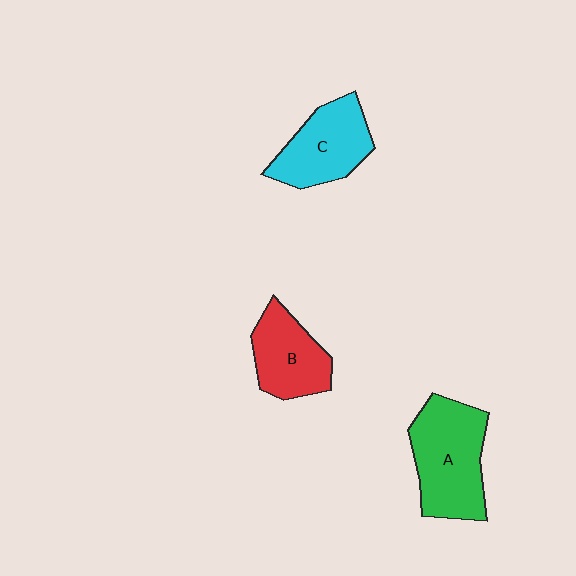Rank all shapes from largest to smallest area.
From largest to smallest: A (green), C (cyan), B (red).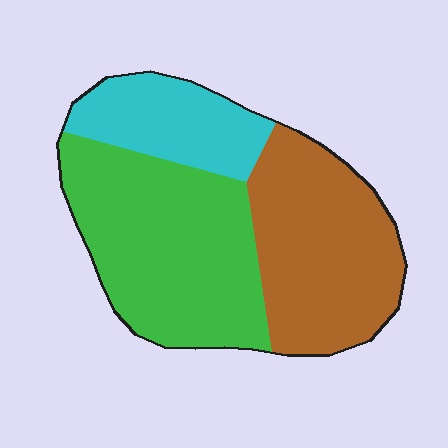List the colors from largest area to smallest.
From largest to smallest: green, brown, cyan.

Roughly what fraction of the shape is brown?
Brown takes up about three eighths (3/8) of the shape.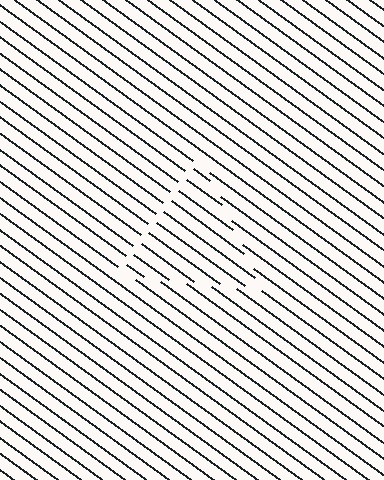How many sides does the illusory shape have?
3 sides — the line-ends trace a triangle.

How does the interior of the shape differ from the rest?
The interior of the shape contains the same grating, shifted by half a period — the contour is defined by the phase discontinuity where line-ends from the inner and outer gratings abut.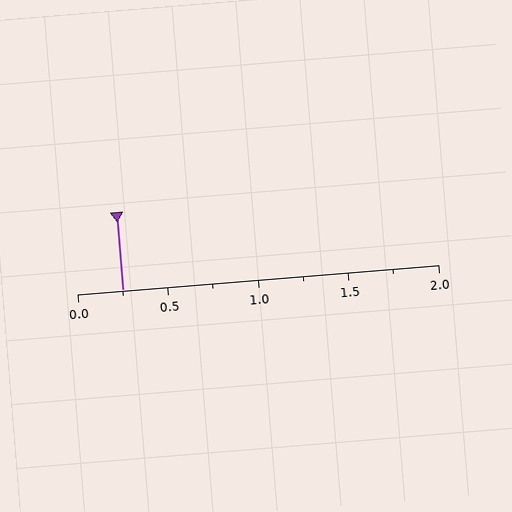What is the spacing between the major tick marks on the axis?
The major ticks are spaced 0.5 apart.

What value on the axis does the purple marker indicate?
The marker indicates approximately 0.25.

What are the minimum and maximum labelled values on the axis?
The axis runs from 0.0 to 2.0.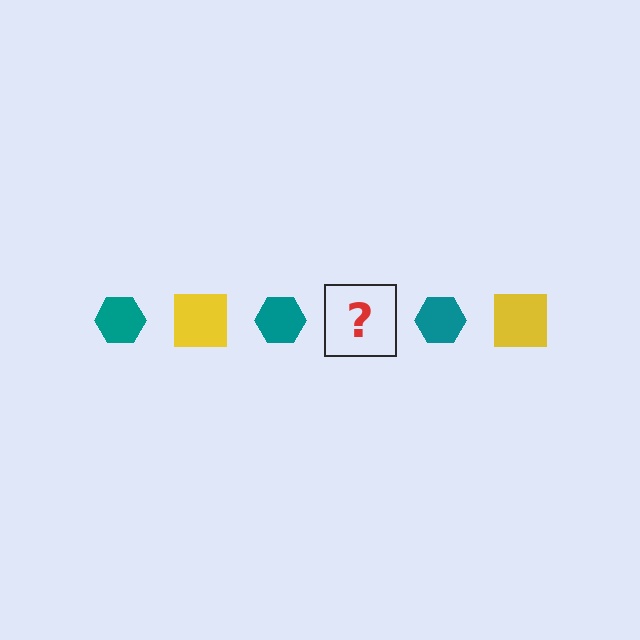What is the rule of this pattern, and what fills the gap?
The rule is that the pattern alternates between teal hexagon and yellow square. The gap should be filled with a yellow square.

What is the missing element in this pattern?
The missing element is a yellow square.